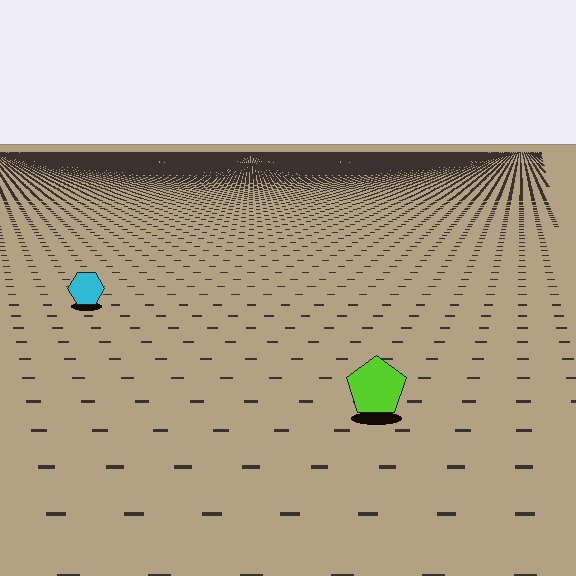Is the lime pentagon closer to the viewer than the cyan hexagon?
Yes. The lime pentagon is closer — you can tell from the texture gradient: the ground texture is coarser near it.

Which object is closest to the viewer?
The lime pentagon is closest. The texture marks near it are larger and more spread out.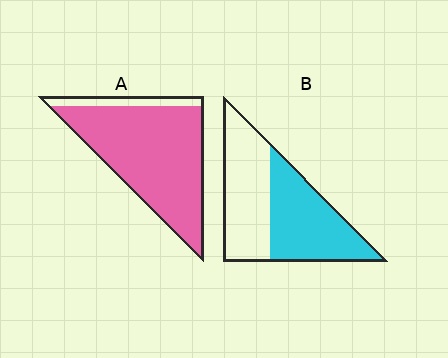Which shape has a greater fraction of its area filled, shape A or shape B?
Shape A.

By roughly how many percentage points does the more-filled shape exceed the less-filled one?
By roughly 35 percentage points (A over B).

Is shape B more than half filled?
Roughly half.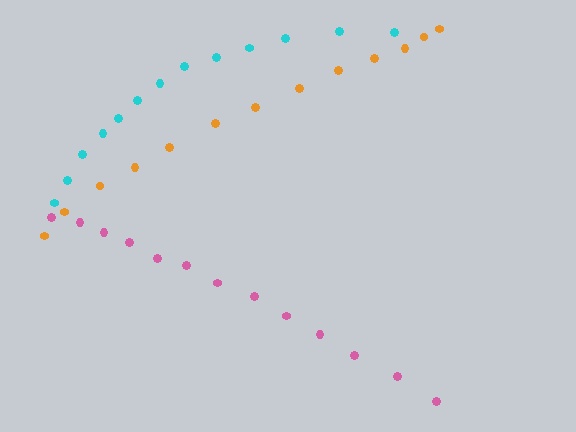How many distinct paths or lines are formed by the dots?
There are 3 distinct paths.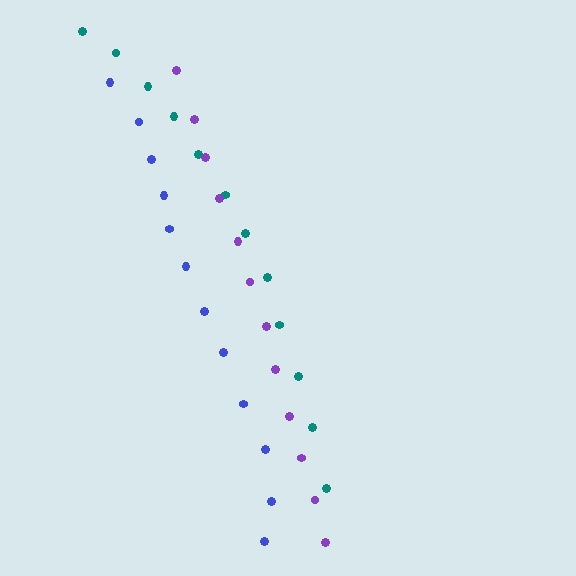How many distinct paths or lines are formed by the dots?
There are 3 distinct paths.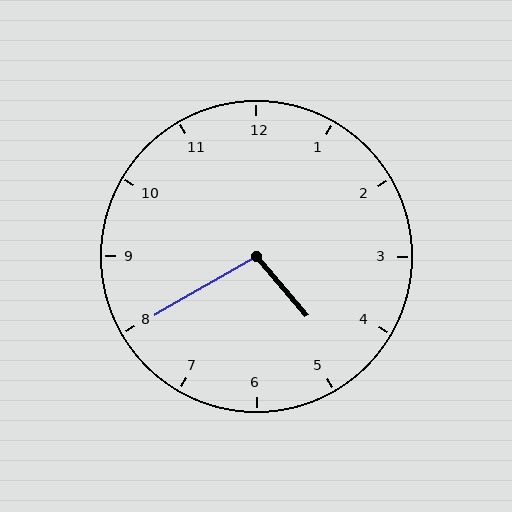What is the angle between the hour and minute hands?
Approximately 100 degrees.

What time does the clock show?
4:40.